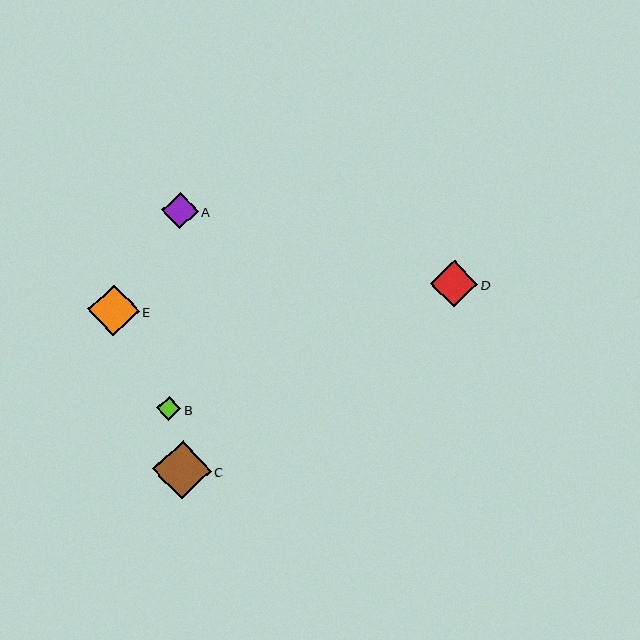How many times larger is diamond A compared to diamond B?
Diamond A is approximately 1.6 times the size of diamond B.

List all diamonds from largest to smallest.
From largest to smallest: C, E, D, A, B.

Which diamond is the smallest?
Diamond B is the smallest with a size of approximately 24 pixels.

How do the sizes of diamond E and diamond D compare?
Diamond E and diamond D are approximately the same size.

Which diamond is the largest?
Diamond C is the largest with a size of approximately 58 pixels.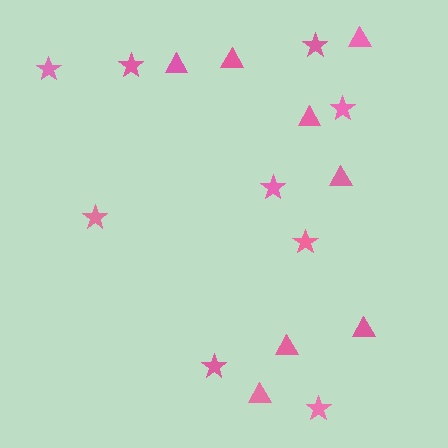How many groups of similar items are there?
There are 2 groups: one group of triangles (8) and one group of stars (9).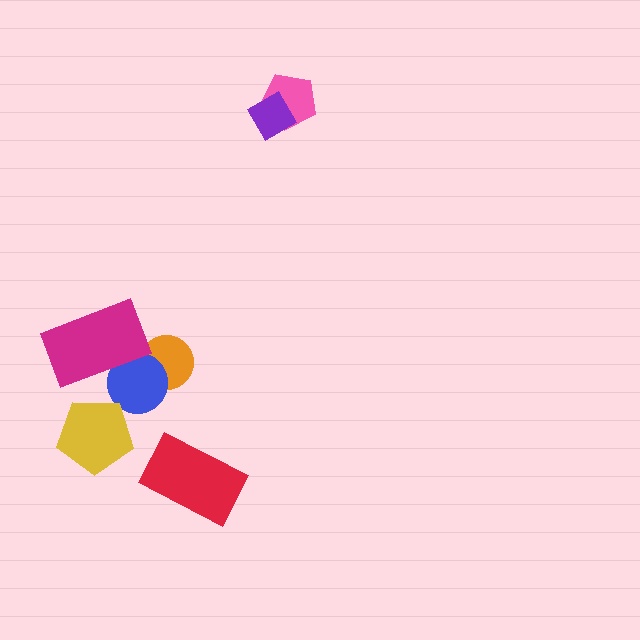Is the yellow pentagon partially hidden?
No, no other shape covers it.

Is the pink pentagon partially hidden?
Yes, it is partially covered by another shape.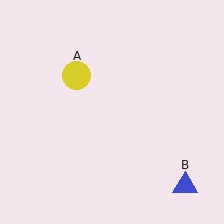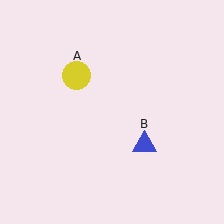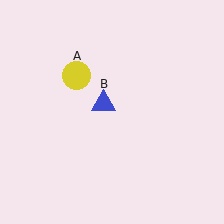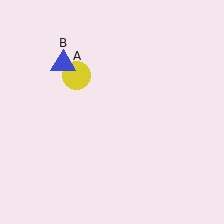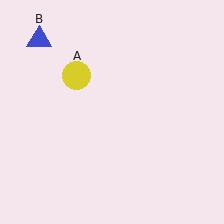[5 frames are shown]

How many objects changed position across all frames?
1 object changed position: blue triangle (object B).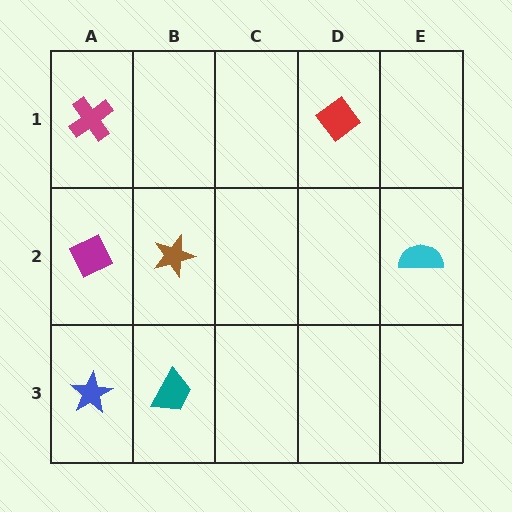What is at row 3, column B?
A teal trapezoid.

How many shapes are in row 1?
2 shapes.